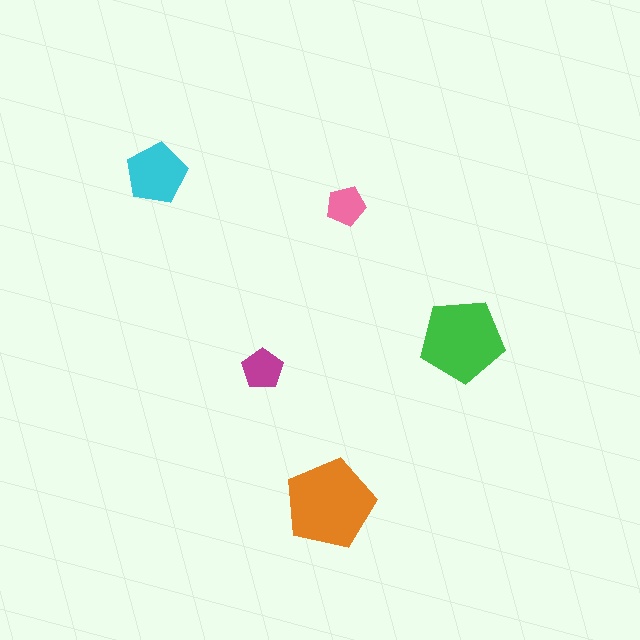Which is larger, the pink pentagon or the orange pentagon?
The orange one.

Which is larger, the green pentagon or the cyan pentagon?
The green one.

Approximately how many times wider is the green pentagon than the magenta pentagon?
About 2 times wider.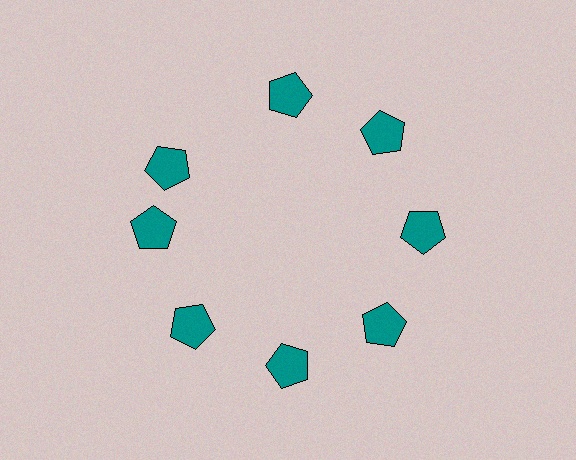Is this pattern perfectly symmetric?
No. The 8 teal pentagons are arranged in a ring, but one element near the 10 o'clock position is rotated out of alignment along the ring, breaking the 8-fold rotational symmetry.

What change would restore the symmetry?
The symmetry would be restored by rotating it back into even spacing with its neighbors so that all 8 pentagons sit at equal angles and equal distance from the center.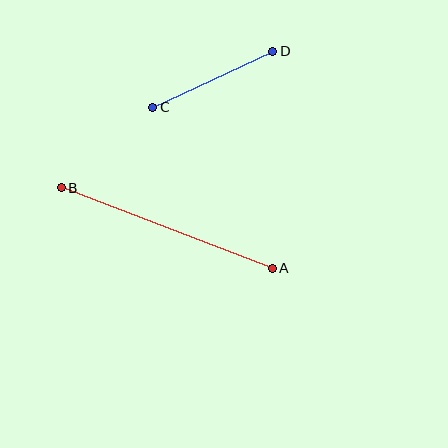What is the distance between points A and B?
The distance is approximately 225 pixels.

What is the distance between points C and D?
The distance is approximately 132 pixels.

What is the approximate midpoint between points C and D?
The midpoint is at approximately (213, 79) pixels.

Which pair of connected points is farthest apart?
Points A and B are farthest apart.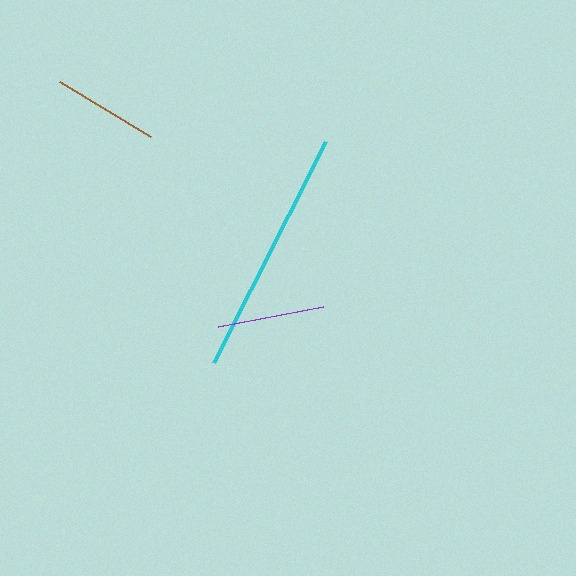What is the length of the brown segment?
The brown segment is approximately 106 pixels long.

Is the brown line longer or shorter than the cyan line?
The cyan line is longer than the brown line.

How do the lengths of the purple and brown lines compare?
The purple and brown lines are approximately the same length.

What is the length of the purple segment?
The purple segment is approximately 108 pixels long.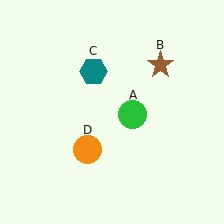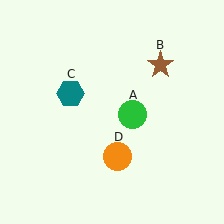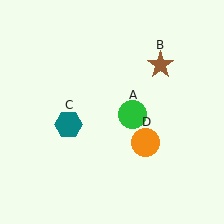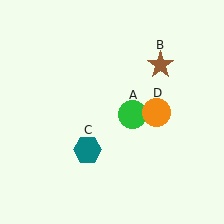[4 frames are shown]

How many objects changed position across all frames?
2 objects changed position: teal hexagon (object C), orange circle (object D).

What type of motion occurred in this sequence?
The teal hexagon (object C), orange circle (object D) rotated counterclockwise around the center of the scene.